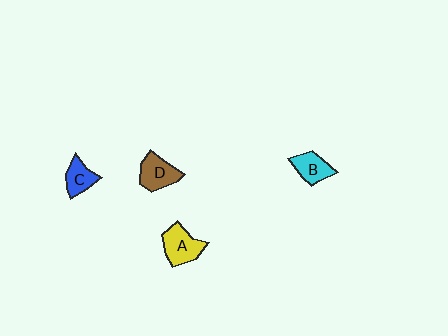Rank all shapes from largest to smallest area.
From largest to smallest: A (yellow), D (brown), B (cyan), C (blue).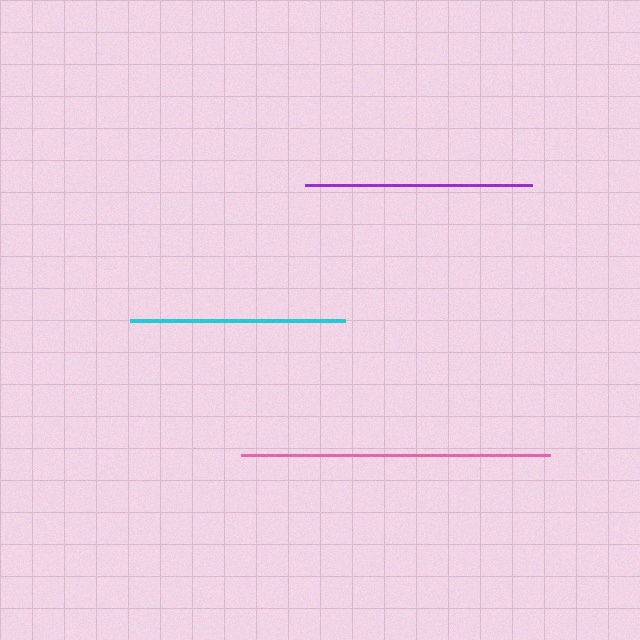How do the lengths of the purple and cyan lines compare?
The purple and cyan lines are approximately the same length.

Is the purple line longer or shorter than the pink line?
The pink line is longer than the purple line.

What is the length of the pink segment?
The pink segment is approximately 309 pixels long.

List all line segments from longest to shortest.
From longest to shortest: pink, purple, cyan.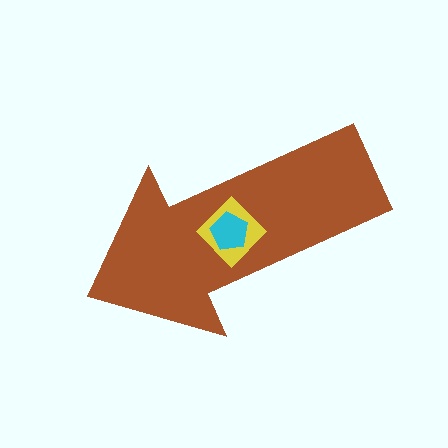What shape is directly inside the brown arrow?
The yellow diamond.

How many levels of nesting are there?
3.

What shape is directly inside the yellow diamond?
The cyan pentagon.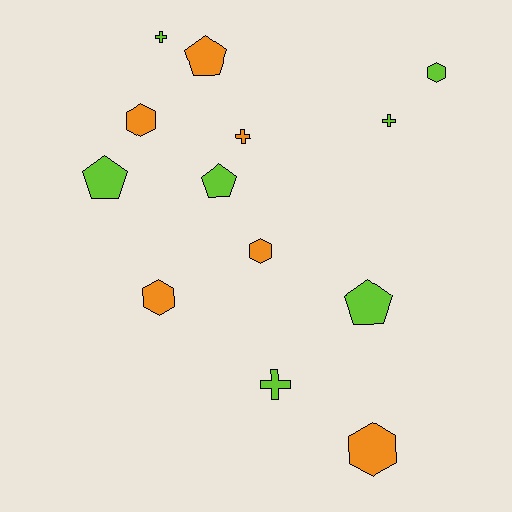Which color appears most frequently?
Lime, with 7 objects.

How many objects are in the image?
There are 13 objects.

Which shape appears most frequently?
Hexagon, with 5 objects.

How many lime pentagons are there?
There are 3 lime pentagons.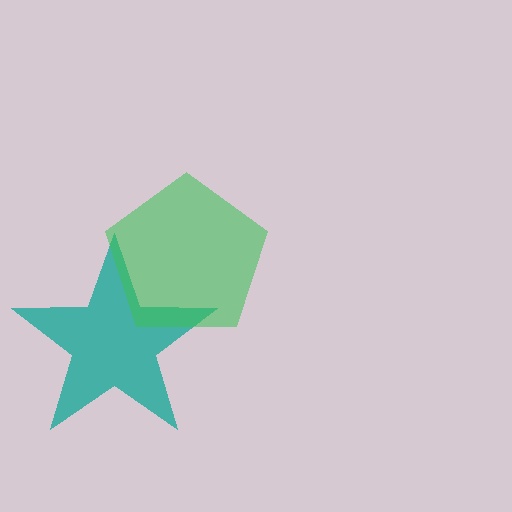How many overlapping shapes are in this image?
There are 2 overlapping shapes in the image.